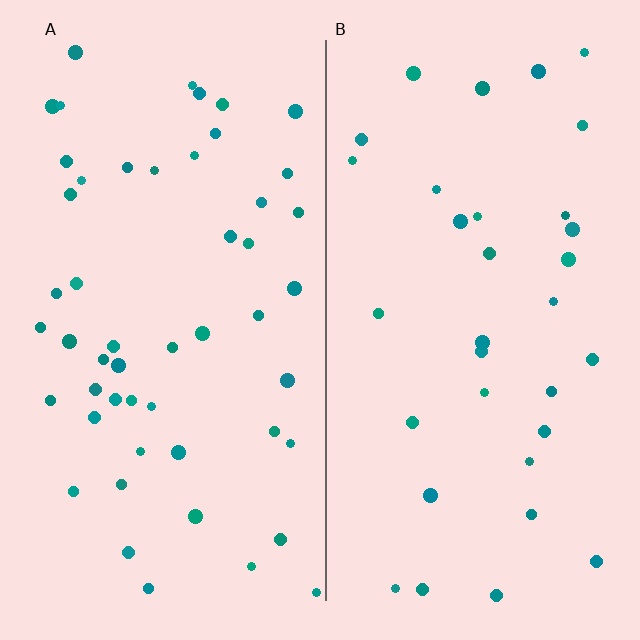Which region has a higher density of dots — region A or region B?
A (the left).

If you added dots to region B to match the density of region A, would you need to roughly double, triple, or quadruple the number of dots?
Approximately double.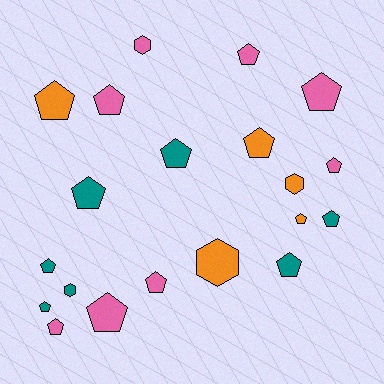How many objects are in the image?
There are 20 objects.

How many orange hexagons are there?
There are 2 orange hexagons.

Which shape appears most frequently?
Pentagon, with 16 objects.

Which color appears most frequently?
Pink, with 8 objects.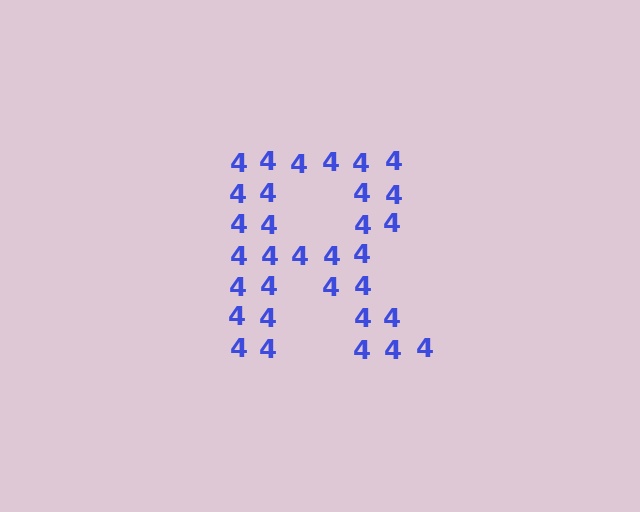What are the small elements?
The small elements are digit 4's.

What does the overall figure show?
The overall figure shows the letter R.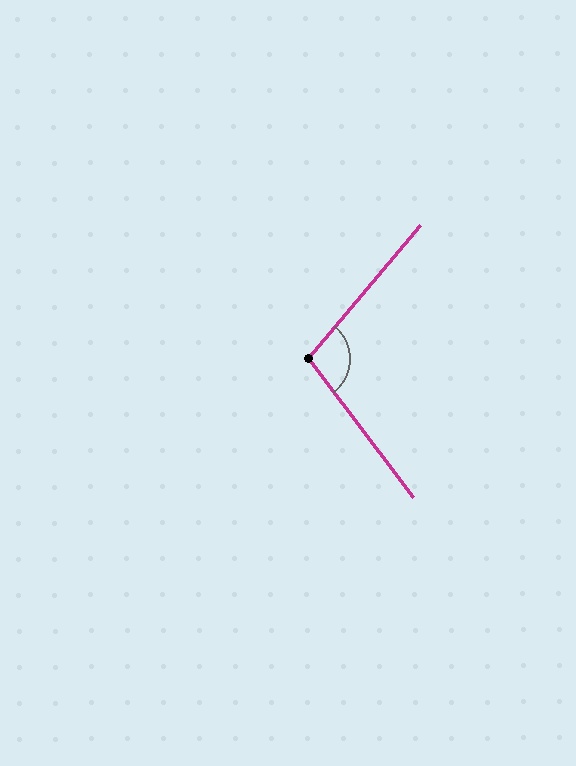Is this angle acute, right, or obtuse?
It is obtuse.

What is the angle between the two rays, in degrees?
Approximately 103 degrees.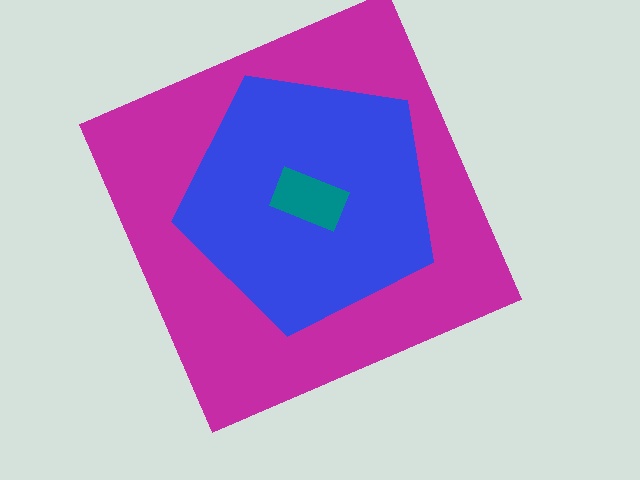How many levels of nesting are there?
3.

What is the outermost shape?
The magenta square.